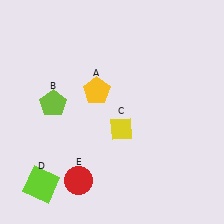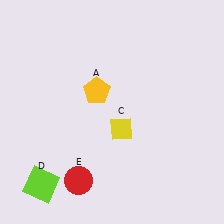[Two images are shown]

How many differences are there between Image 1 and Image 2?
There is 1 difference between the two images.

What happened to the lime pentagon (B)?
The lime pentagon (B) was removed in Image 2. It was in the top-left area of Image 1.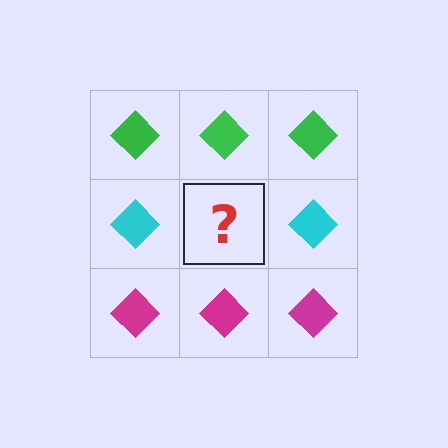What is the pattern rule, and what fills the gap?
The rule is that each row has a consistent color. The gap should be filled with a cyan diamond.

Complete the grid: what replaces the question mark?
The question mark should be replaced with a cyan diamond.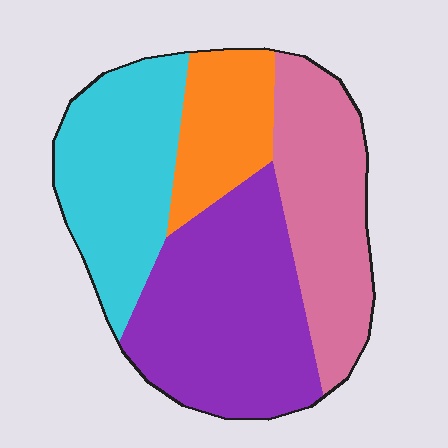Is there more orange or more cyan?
Cyan.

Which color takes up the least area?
Orange, at roughly 15%.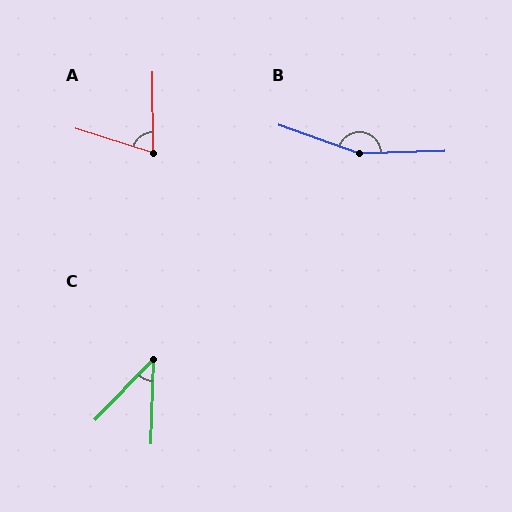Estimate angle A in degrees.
Approximately 72 degrees.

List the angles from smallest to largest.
C (42°), A (72°), B (159°).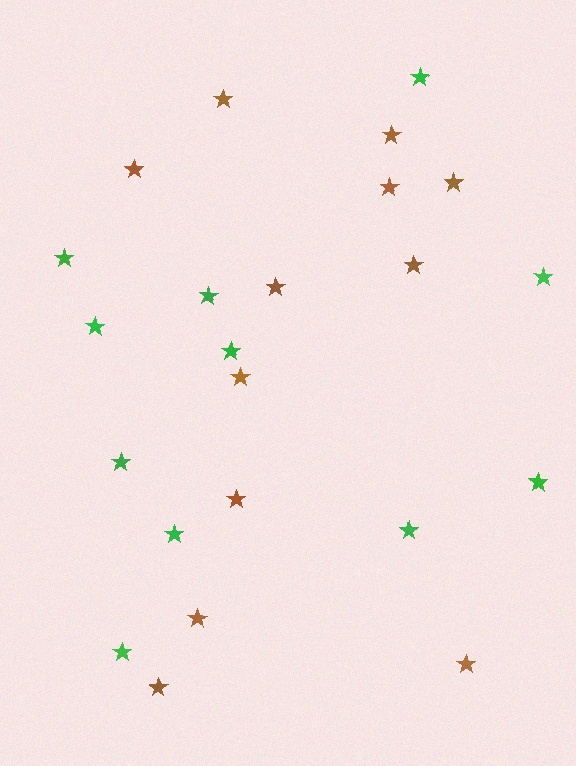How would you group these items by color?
There are 2 groups: one group of brown stars (12) and one group of green stars (11).